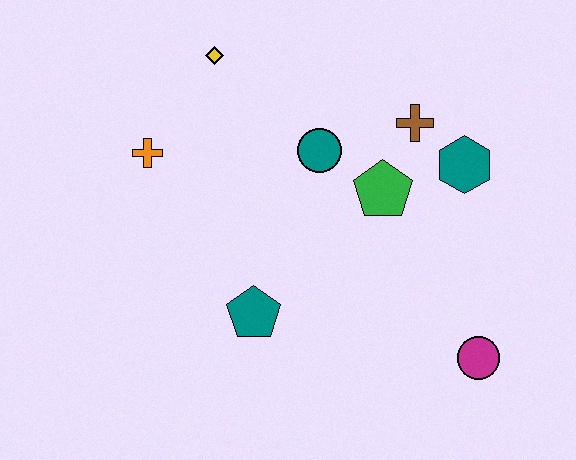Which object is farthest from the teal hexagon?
The orange cross is farthest from the teal hexagon.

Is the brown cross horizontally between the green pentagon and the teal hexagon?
Yes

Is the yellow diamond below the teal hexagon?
No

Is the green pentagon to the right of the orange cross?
Yes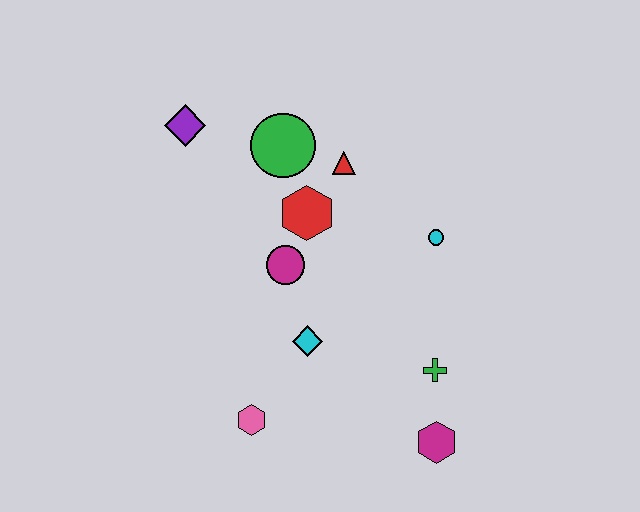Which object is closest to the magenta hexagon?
The green cross is closest to the magenta hexagon.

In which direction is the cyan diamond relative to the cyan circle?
The cyan diamond is to the left of the cyan circle.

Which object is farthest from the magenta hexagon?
The purple diamond is farthest from the magenta hexagon.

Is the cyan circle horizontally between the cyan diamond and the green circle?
No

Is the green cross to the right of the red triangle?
Yes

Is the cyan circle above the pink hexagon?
Yes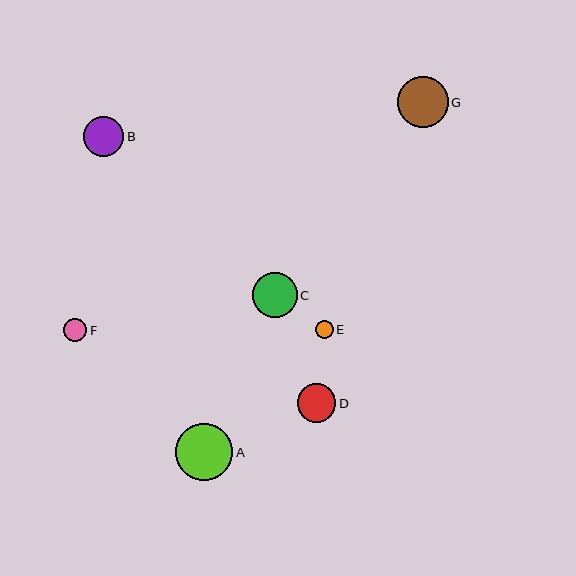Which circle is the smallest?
Circle E is the smallest with a size of approximately 18 pixels.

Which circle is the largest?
Circle A is the largest with a size of approximately 57 pixels.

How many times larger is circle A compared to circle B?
Circle A is approximately 1.4 times the size of circle B.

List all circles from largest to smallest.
From largest to smallest: A, G, C, B, D, F, E.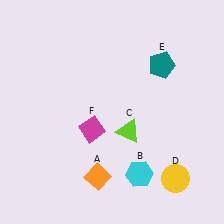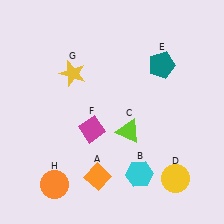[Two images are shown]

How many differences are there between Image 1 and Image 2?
There are 2 differences between the two images.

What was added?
A yellow star (G), an orange circle (H) were added in Image 2.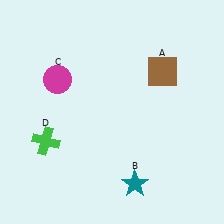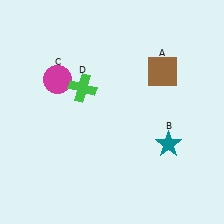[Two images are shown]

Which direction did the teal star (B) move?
The teal star (B) moved up.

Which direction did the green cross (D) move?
The green cross (D) moved up.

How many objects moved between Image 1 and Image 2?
2 objects moved between the two images.